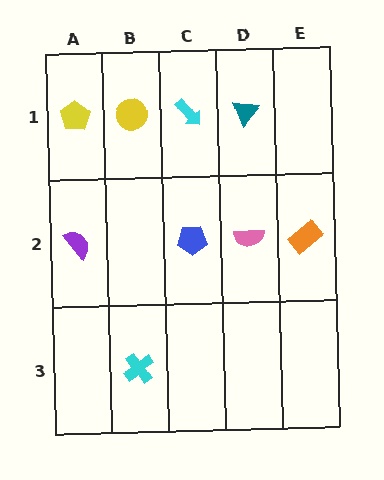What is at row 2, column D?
A pink semicircle.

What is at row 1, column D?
A teal triangle.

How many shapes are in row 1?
4 shapes.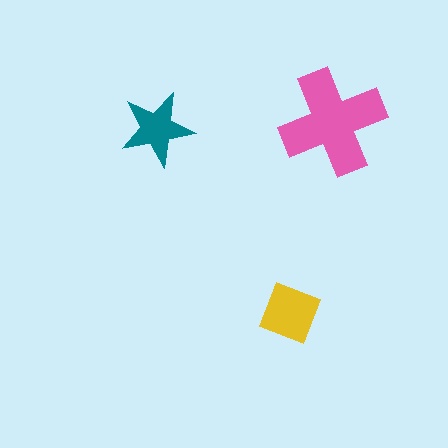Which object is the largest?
The pink cross.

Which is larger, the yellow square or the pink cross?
The pink cross.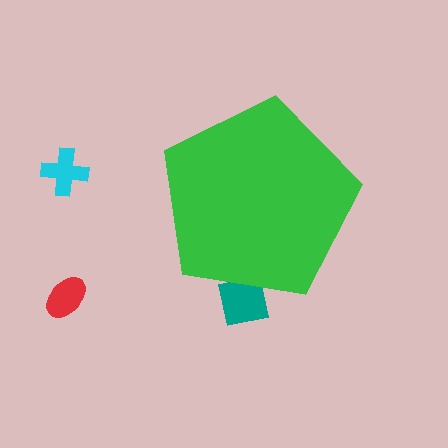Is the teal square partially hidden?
Yes, the teal square is partially hidden behind the green pentagon.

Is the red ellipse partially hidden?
No, the red ellipse is fully visible.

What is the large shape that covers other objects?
A green pentagon.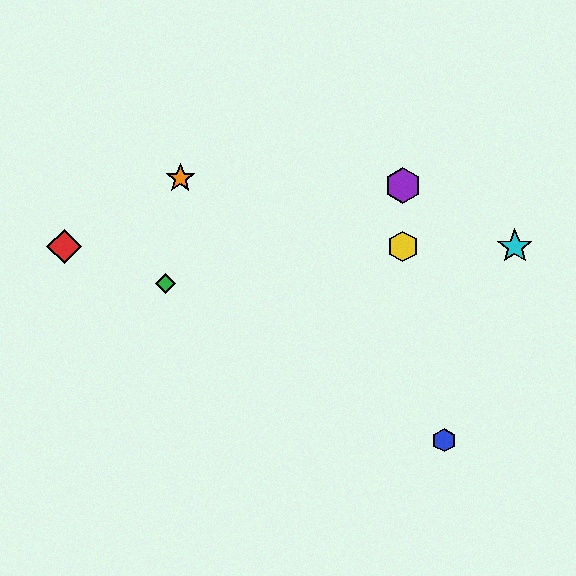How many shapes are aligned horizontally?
3 shapes (the red diamond, the yellow hexagon, the cyan star) are aligned horizontally.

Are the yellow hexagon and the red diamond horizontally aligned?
Yes, both are at y≈247.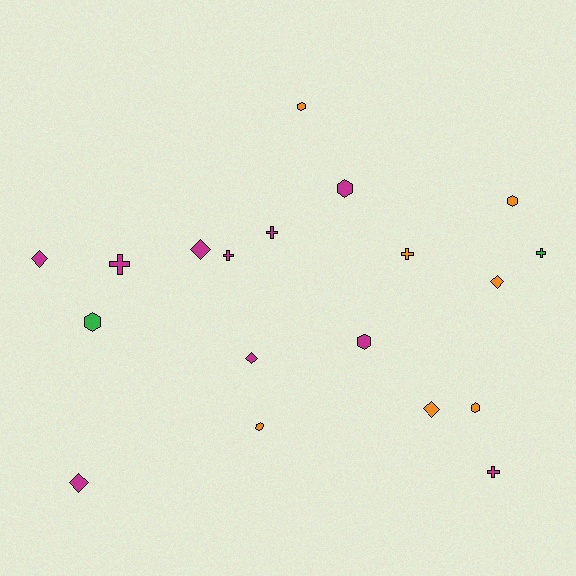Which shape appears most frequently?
Hexagon, with 7 objects.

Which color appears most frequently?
Magenta, with 10 objects.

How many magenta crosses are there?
There are 4 magenta crosses.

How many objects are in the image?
There are 19 objects.